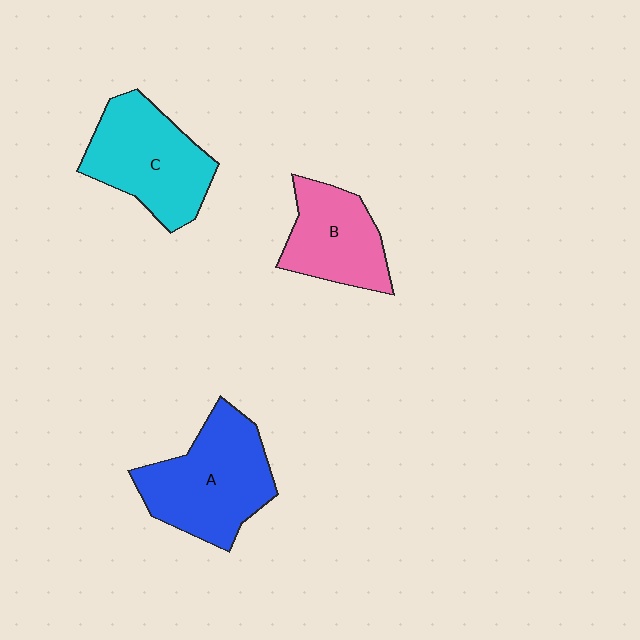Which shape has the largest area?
Shape A (blue).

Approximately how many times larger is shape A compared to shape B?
Approximately 1.4 times.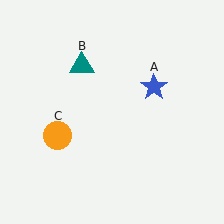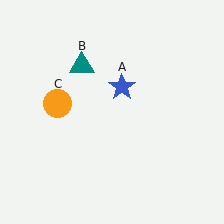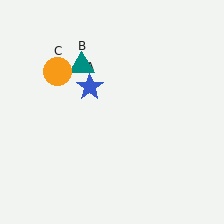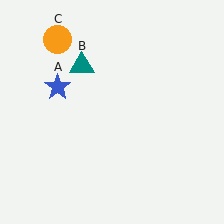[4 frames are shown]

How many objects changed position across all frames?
2 objects changed position: blue star (object A), orange circle (object C).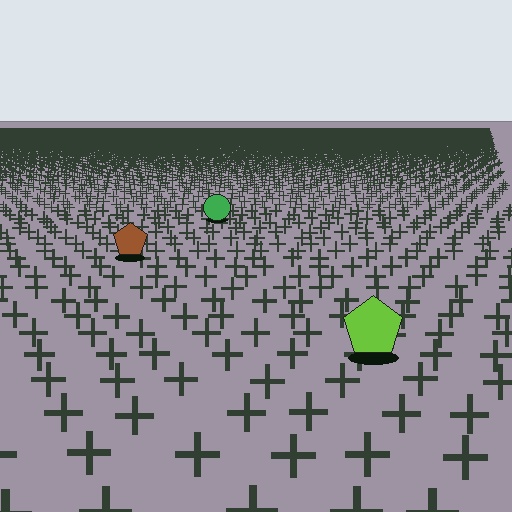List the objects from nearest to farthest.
From nearest to farthest: the lime pentagon, the brown pentagon, the green circle.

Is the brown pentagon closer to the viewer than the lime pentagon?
No. The lime pentagon is closer — you can tell from the texture gradient: the ground texture is coarser near it.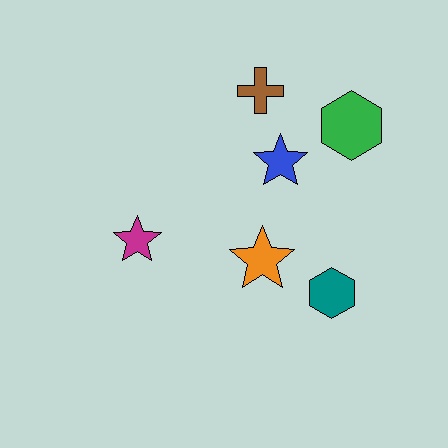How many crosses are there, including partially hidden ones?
There is 1 cross.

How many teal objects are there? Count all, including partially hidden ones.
There is 1 teal object.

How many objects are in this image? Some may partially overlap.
There are 6 objects.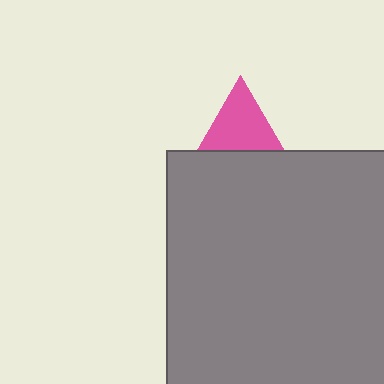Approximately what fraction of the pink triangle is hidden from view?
Roughly 58% of the pink triangle is hidden behind the gray square.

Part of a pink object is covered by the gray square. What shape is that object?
It is a triangle.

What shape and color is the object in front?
The object in front is a gray square.